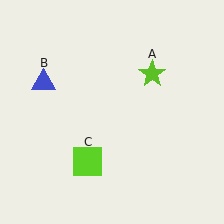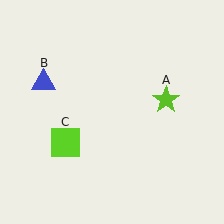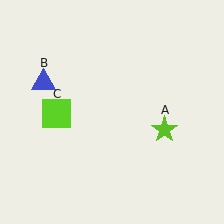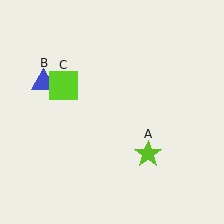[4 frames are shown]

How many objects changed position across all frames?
2 objects changed position: lime star (object A), lime square (object C).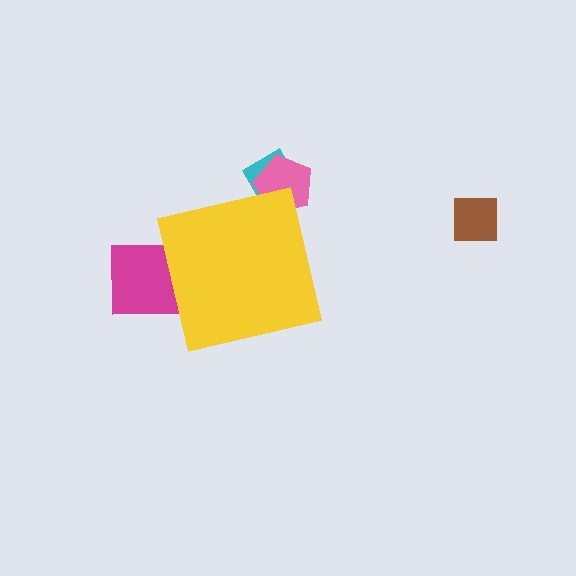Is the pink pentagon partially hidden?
Yes, the pink pentagon is partially hidden behind the yellow square.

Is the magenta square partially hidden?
Yes, the magenta square is partially hidden behind the yellow square.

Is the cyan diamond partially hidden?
Yes, the cyan diamond is partially hidden behind the yellow square.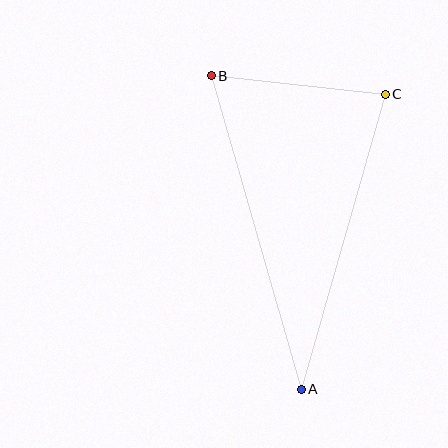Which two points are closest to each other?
Points B and C are closest to each other.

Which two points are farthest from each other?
Points A and B are farthest from each other.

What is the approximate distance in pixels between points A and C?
The distance between A and C is approximately 307 pixels.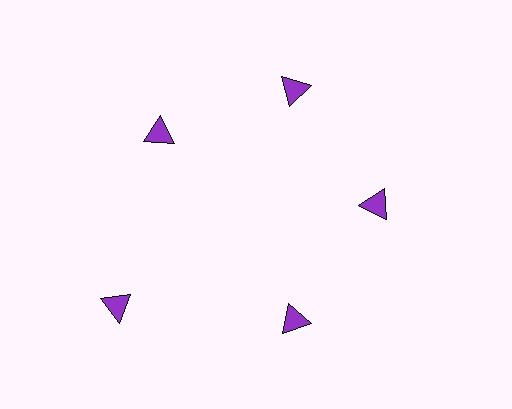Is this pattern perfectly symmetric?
No. The 5 purple triangles are arranged in a ring, but one element near the 8 o'clock position is pushed outward from the center, breaking the 5-fold rotational symmetry.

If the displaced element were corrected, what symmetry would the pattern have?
It would have 5-fold rotational symmetry — the pattern would map onto itself every 72 degrees.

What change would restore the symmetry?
The symmetry would be restored by moving it inward, back onto the ring so that all 5 triangles sit at equal angles and equal distance from the center.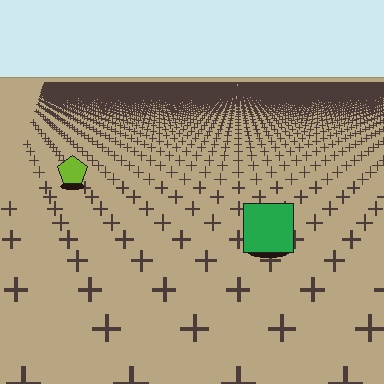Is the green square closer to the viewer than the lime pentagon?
Yes. The green square is closer — you can tell from the texture gradient: the ground texture is coarser near it.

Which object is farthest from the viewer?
The lime pentagon is farthest from the viewer. It appears smaller and the ground texture around it is denser.